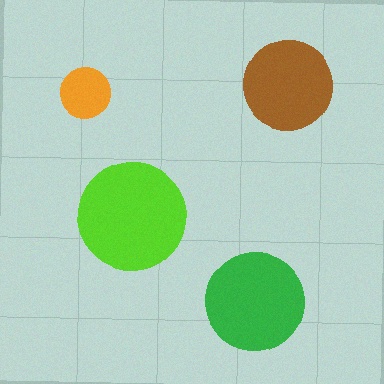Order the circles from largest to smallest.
the lime one, the green one, the brown one, the orange one.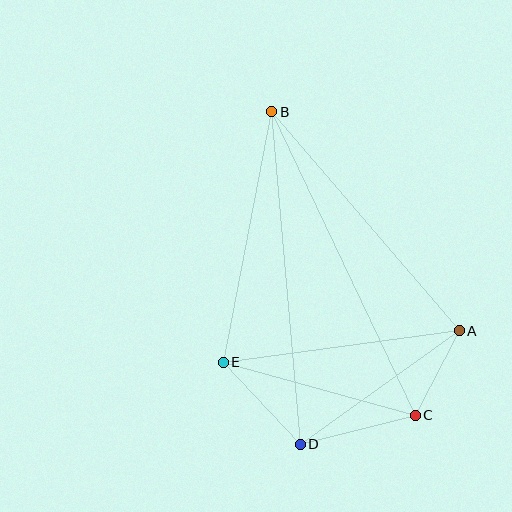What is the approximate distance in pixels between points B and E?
The distance between B and E is approximately 255 pixels.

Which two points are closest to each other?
Points A and C are closest to each other.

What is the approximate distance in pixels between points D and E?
The distance between D and E is approximately 113 pixels.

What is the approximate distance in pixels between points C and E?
The distance between C and E is approximately 199 pixels.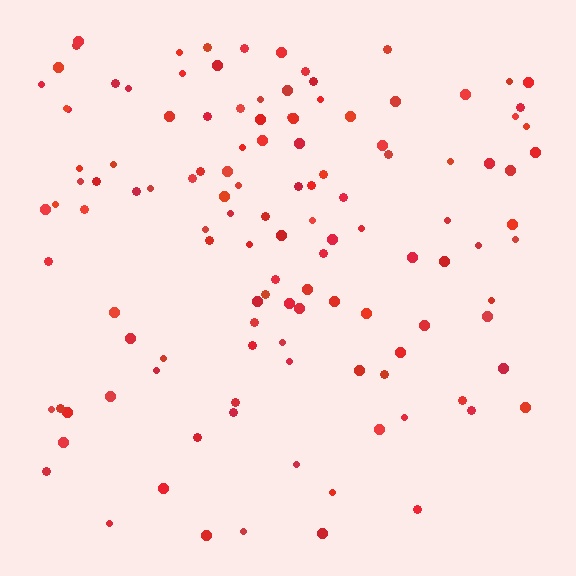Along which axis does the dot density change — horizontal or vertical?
Vertical.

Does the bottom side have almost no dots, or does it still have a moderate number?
Still a moderate number, just noticeably fewer than the top.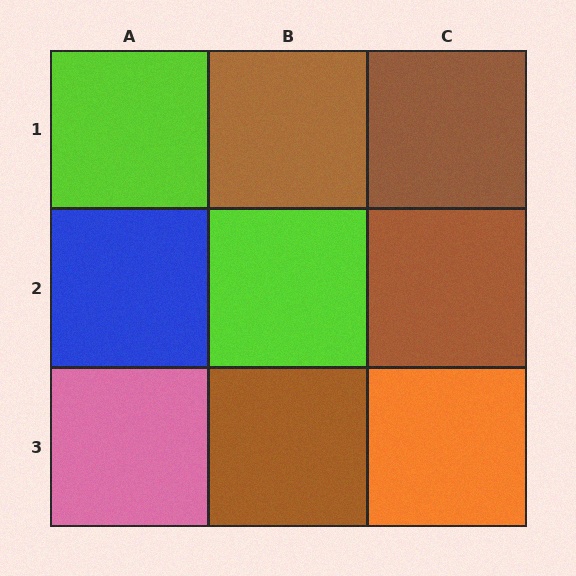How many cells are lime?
2 cells are lime.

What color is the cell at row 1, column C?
Brown.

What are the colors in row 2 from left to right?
Blue, lime, brown.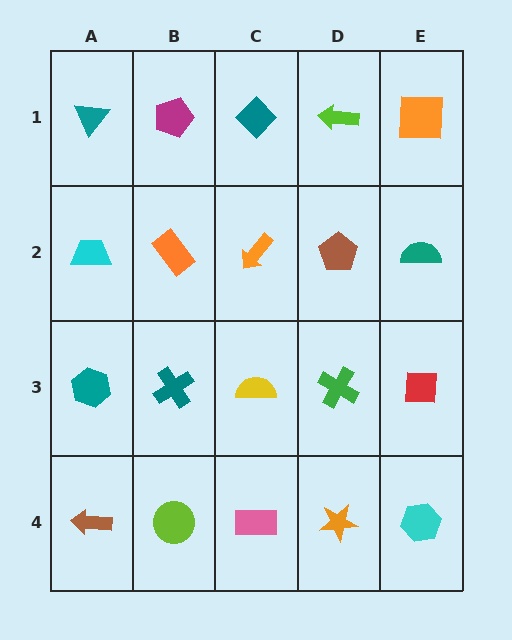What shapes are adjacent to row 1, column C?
An orange arrow (row 2, column C), a magenta pentagon (row 1, column B), a lime arrow (row 1, column D).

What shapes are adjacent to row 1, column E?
A teal semicircle (row 2, column E), a lime arrow (row 1, column D).